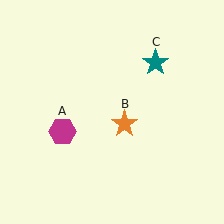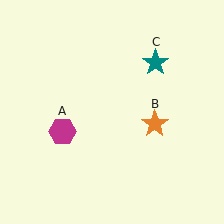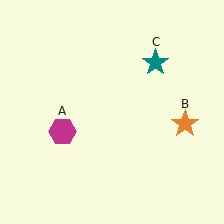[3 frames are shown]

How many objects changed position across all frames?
1 object changed position: orange star (object B).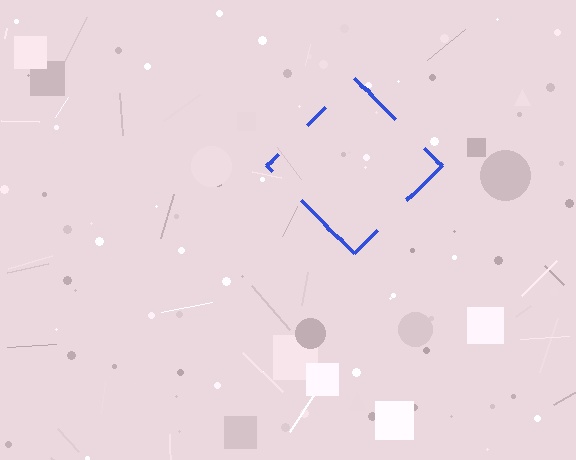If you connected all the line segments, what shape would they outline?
They would outline a diamond.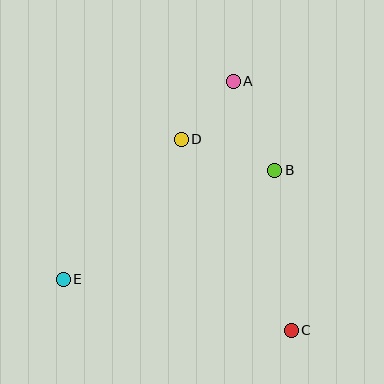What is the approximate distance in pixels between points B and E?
The distance between B and E is approximately 238 pixels.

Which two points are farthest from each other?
Points A and E are farthest from each other.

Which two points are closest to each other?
Points A and D are closest to each other.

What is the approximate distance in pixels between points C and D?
The distance between C and D is approximately 221 pixels.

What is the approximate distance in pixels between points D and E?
The distance between D and E is approximately 183 pixels.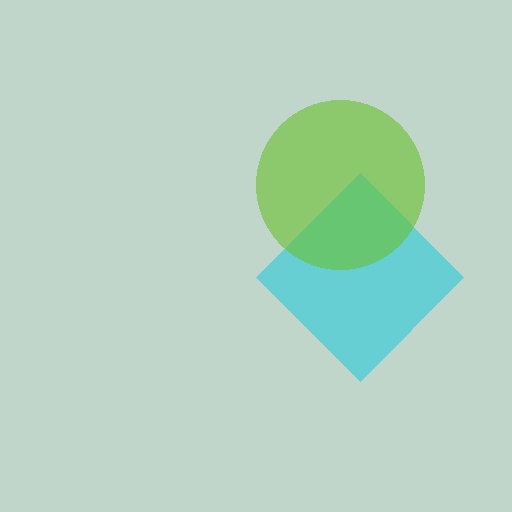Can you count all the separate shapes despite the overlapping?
Yes, there are 2 separate shapes.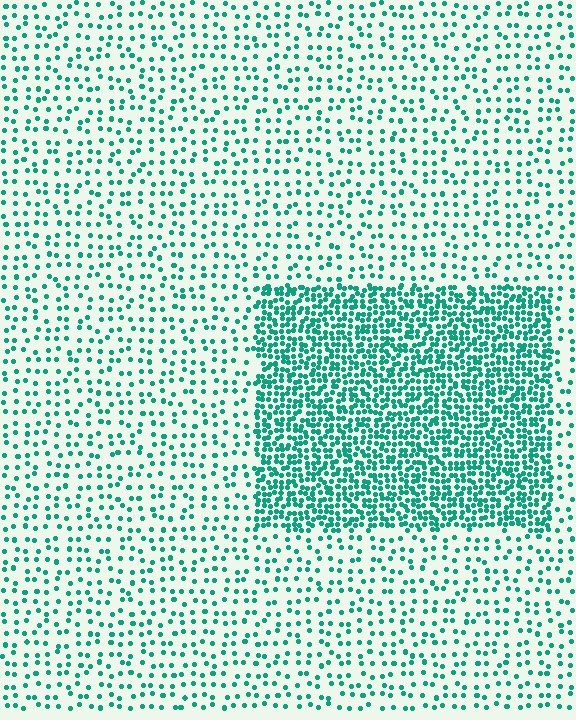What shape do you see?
I see a rectangle.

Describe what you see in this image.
The image contains small teal elements arranged at two different densities. A rectangle-shaped region is visible where the elements are more densely packed than the surrounding area.